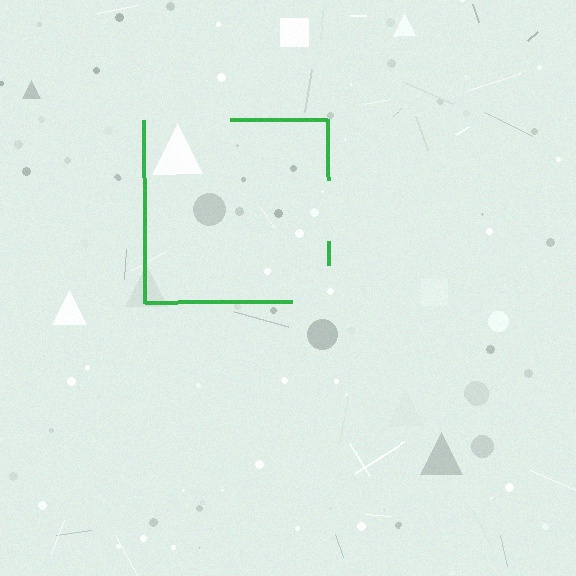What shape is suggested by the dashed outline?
The dashed outline suggests a square.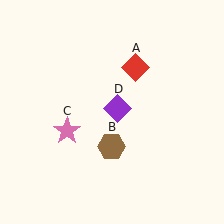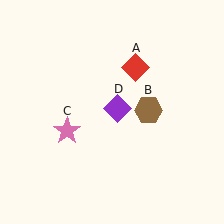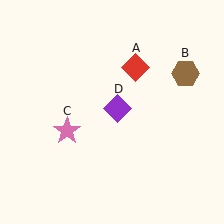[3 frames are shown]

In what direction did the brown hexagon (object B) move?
The brown hexagon (object B) moved up and to the right.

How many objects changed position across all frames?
1 object changed position: brown hexagon (object B).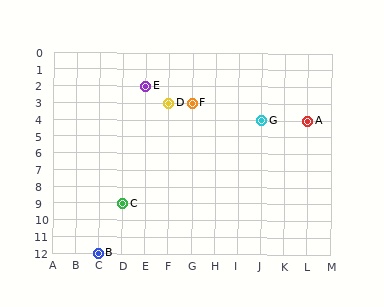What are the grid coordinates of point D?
Point D is at grid coordinates (F, 3).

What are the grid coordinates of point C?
Point C is at grid coordinates (D, 9).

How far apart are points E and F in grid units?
Points E and F are 2 columns and 1 row apart (about 2.2 grid units diagonally).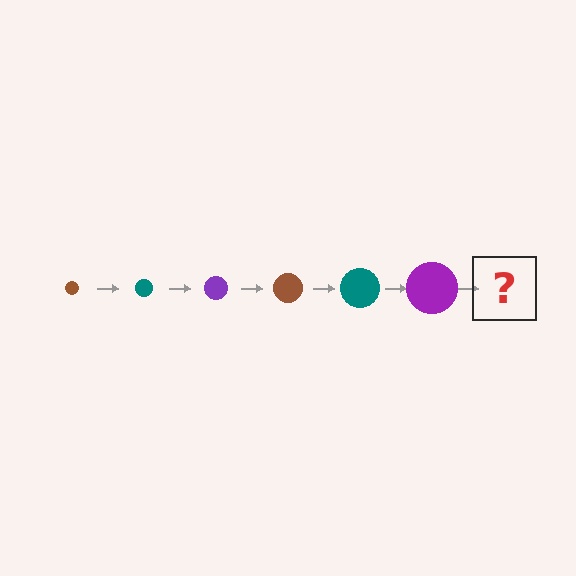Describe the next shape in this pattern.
It should be a brown circle, larger than the previous one.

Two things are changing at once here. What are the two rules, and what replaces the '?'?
The two rules are that the circle grows larger each step and the color cycles through brown, teal, and purple. The '?' should be a brown circle, larger than the previous one.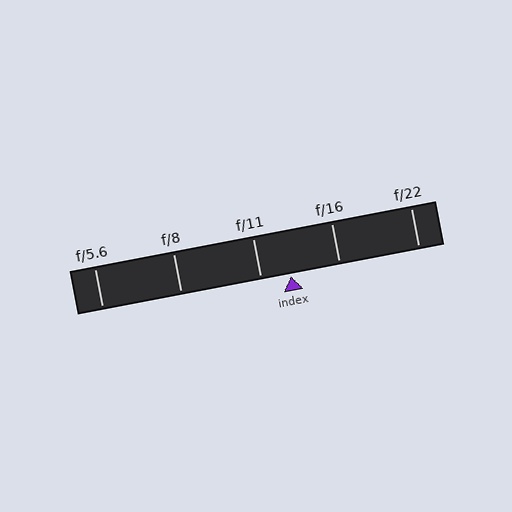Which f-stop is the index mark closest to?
The index mark is closest to f/11.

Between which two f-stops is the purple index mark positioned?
The index mark is between f/11 and f/16.